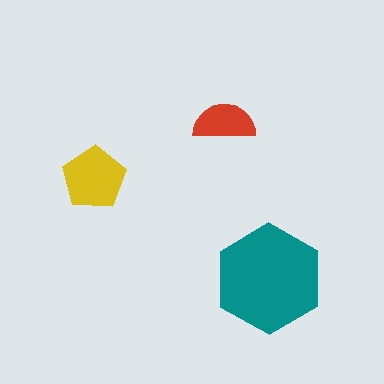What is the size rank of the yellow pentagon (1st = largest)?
2nd.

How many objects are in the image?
There are 3 objects in the image.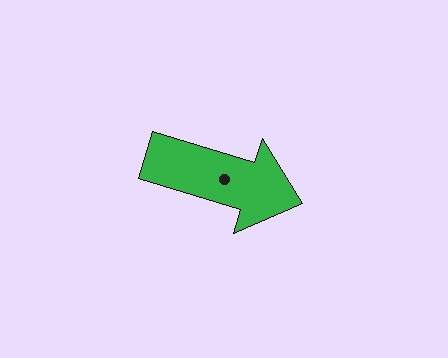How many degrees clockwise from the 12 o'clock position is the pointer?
Approximately 107 degrees.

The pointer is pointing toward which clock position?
Roughly 4 o'clock.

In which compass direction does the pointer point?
East.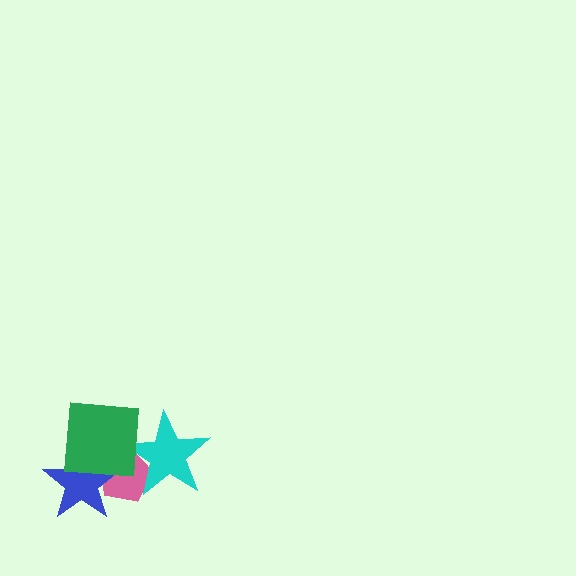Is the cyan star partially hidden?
Yes, it is partially covered by another shape.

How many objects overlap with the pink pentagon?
3 objects overlap with the pink pentagon.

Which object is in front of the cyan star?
The green square is in front of the cyan star.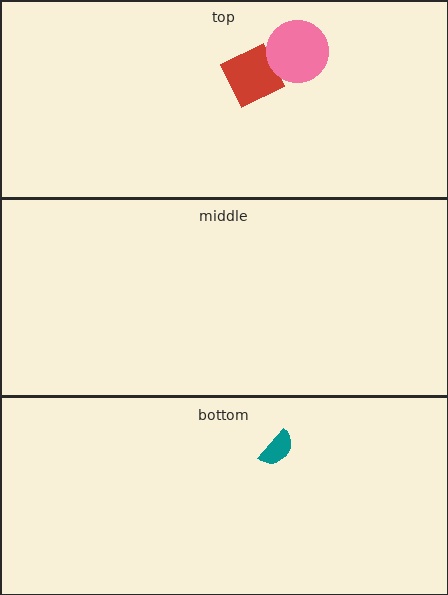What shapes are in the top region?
The red square, the pink circle.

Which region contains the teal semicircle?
The bottom region.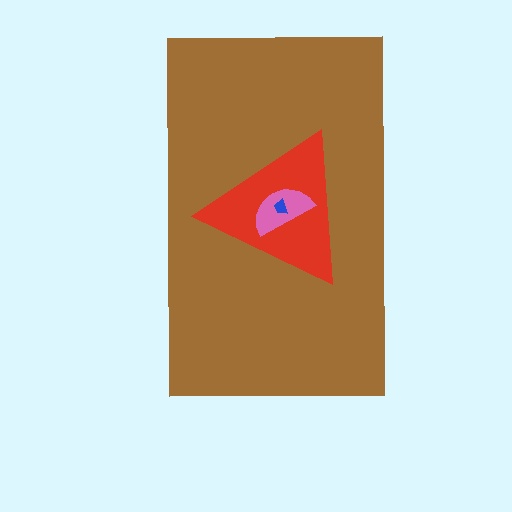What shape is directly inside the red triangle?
The pink semicircle.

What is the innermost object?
The blue trapezoid.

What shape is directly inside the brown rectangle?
The red triangle.